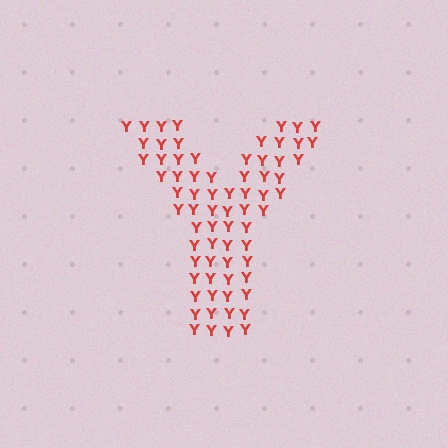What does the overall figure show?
The overall figure shows the letter Y.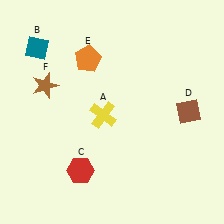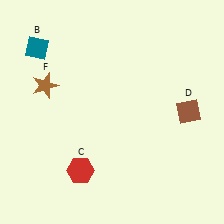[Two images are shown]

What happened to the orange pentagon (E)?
The orange pentagon (E) was removed in Image 2. It was in the top-left area of Image 1.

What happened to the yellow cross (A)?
The yellow cross (A) was removed in Image 2. It was in the bottom-left area of Image 1.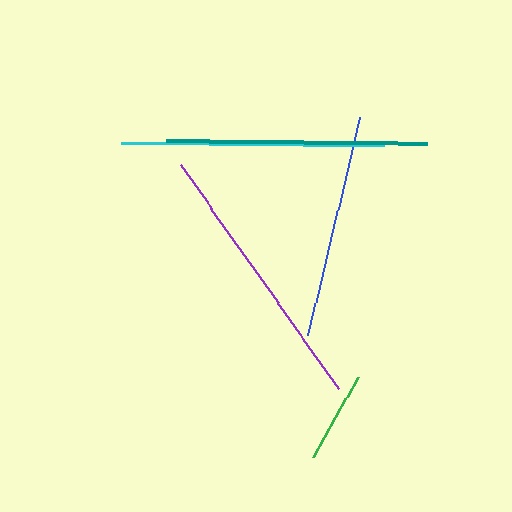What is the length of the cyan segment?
The cyan segment is approximately 264 pixels long.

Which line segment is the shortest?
The green line is the shortest at approximately 91 pixels.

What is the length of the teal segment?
The teal segment is approximately 261 pixels long.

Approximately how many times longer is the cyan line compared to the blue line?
The cyan line is approximately 1.2 times the length of the blue line.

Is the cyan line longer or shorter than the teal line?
The cyan line is longer than the teal line.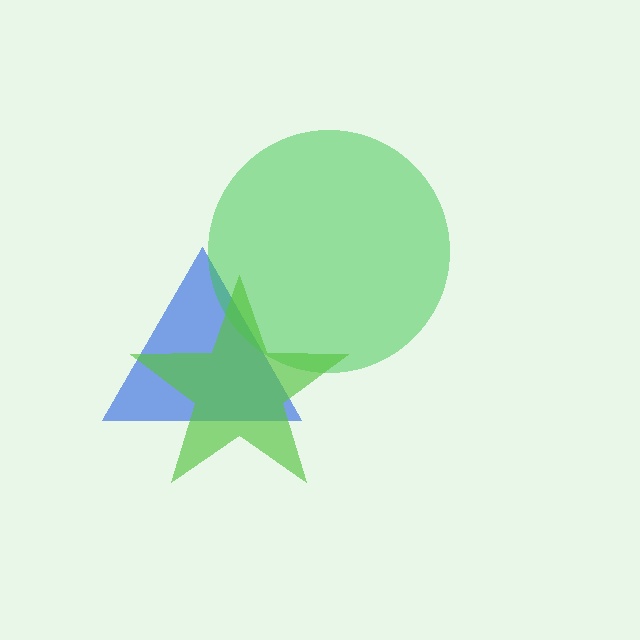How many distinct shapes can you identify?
There are 3 distinct shapes: a blue triangle, a green circle, a lime star.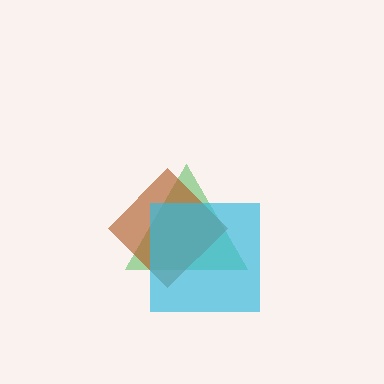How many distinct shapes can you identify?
There are 3 distinct shapes: a green triangle, a brown diamond, a cyan square.